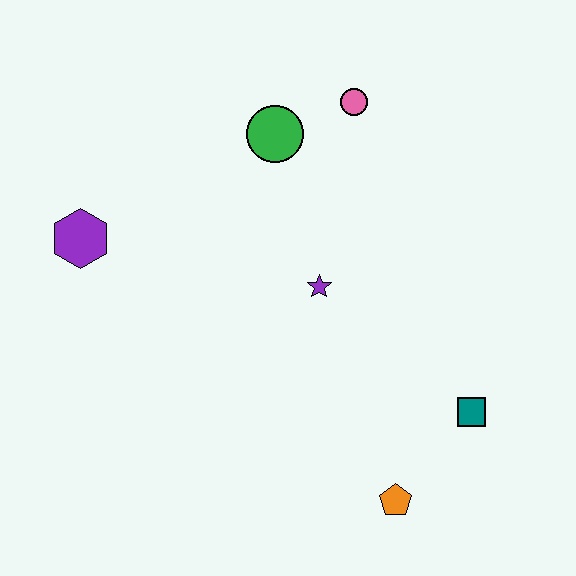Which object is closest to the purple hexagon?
The green circle is closest to the purple hexagon.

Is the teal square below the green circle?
Yes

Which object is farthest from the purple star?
The purple hexagon is farthest from the purple star.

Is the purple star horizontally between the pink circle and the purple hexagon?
Yes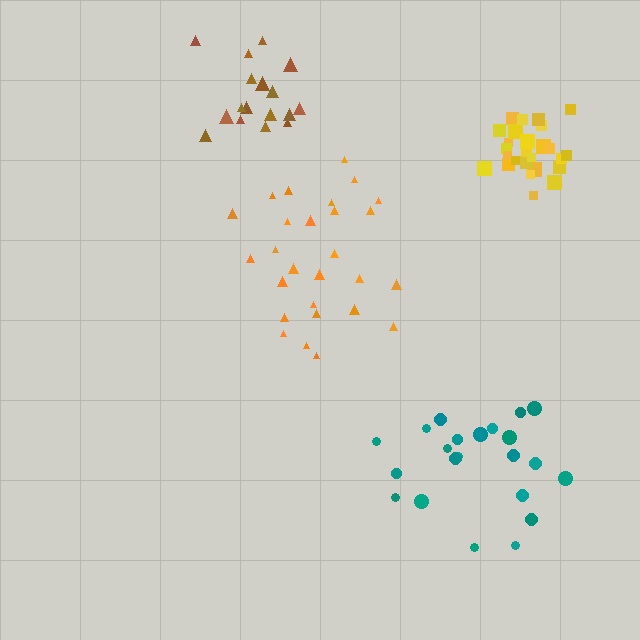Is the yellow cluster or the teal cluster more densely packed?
Yellow.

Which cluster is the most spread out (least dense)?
Orange.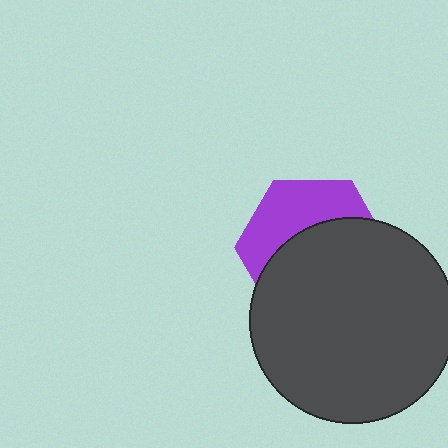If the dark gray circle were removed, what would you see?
You would see the complete purple hexagon.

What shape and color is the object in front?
The object in front is a dark gray circle.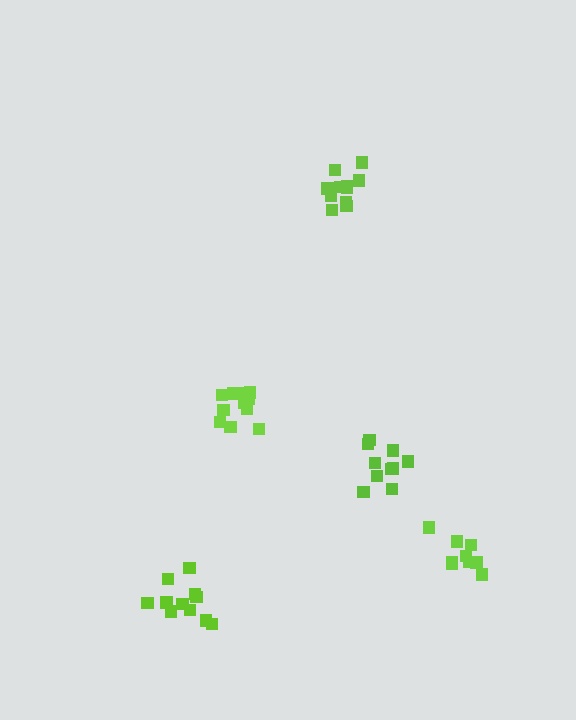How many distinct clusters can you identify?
There are 5 distinct clusters.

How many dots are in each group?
Group 1: 11 dots, Group 2: 13 dots, Group 3: 10 dots, Group 4: 11 dots, Group 5: 9 dots (54 total).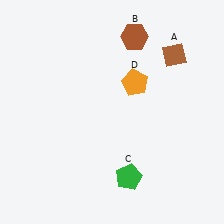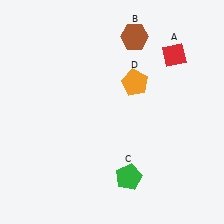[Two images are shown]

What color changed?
The diamond (A) changed from brown in Image 1 to red in Image 2.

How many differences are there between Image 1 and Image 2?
There is 1 difference between the two images.